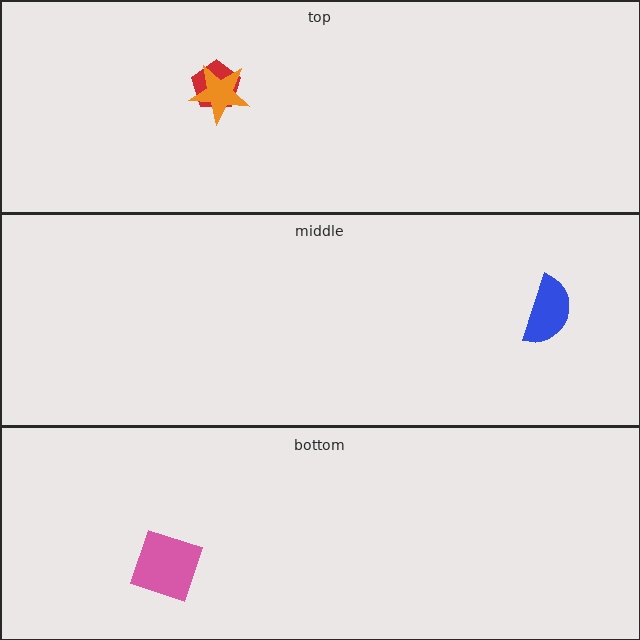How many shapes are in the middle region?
1.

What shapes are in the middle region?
The blue semicircle.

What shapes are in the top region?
The red pentagon, the orange star.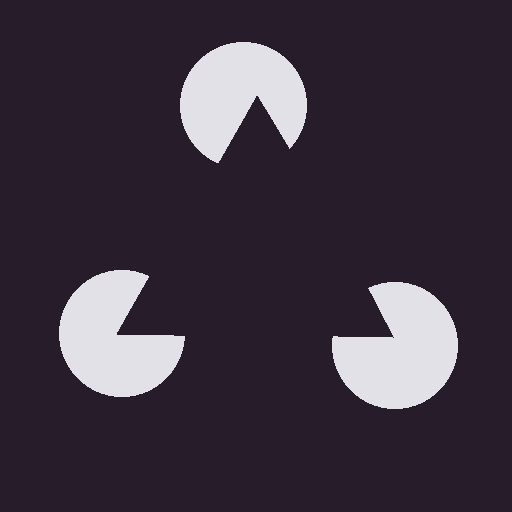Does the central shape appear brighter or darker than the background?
It typically appears slightly darker than the background, even though no actual brightness change is drawn.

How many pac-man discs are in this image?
There are 3 — one at each vertex of the illusory triangle.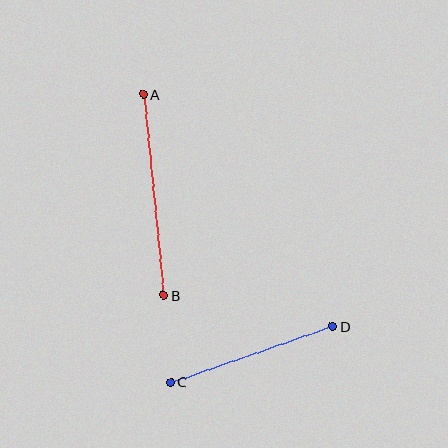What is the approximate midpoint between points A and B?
The midpoint is at approximately (154, 195) pixels.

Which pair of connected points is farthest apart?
Points A and B are farthest apart.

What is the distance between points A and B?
The distance is approximately 203 pixels.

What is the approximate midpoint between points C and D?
The midpoint is at approximately (252, 354) pixels.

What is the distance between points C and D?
The distance is approximately 172 pixels.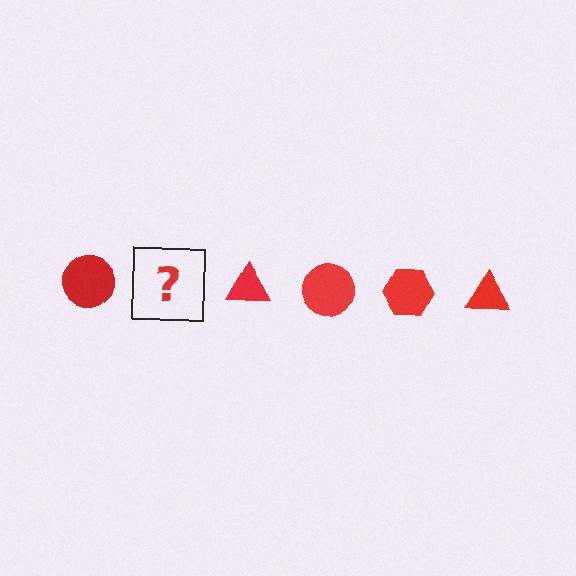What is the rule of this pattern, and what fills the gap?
The rule is that the pattern cycles through circle, hexagon, triangle shapes in red. The gap should be filled with a red hexagon.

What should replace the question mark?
The question mark should be replaced with a red hexagon.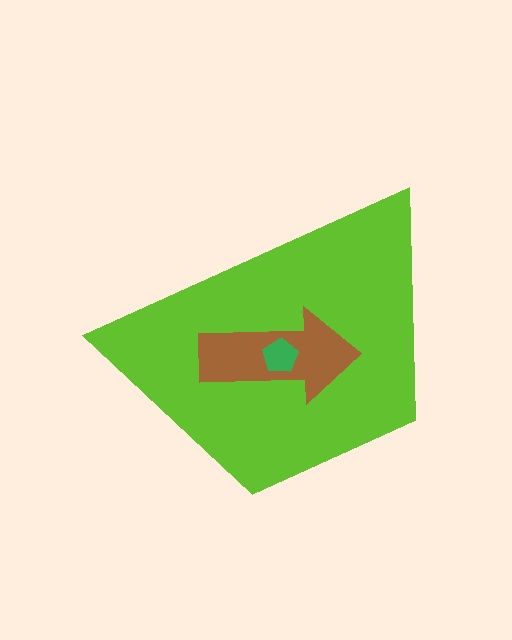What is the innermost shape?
The green pentagon.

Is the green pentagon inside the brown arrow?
Yes.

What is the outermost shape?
The lime trapezoid.